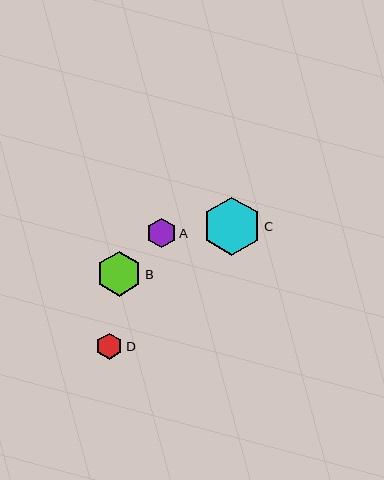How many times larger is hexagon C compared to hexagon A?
Hexagon C is approximately 2.0 times the size of hexagon A.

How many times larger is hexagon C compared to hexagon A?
Hexagon C is approximately 2.0 times the size of hexagon A.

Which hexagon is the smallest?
Hexagon D is the smallest with a size of approximately 26 pixels.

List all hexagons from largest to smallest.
From largest to smallest: C, B, A, D.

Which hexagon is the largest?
Hexagon C is the largest with a size of approximately 58 pixels.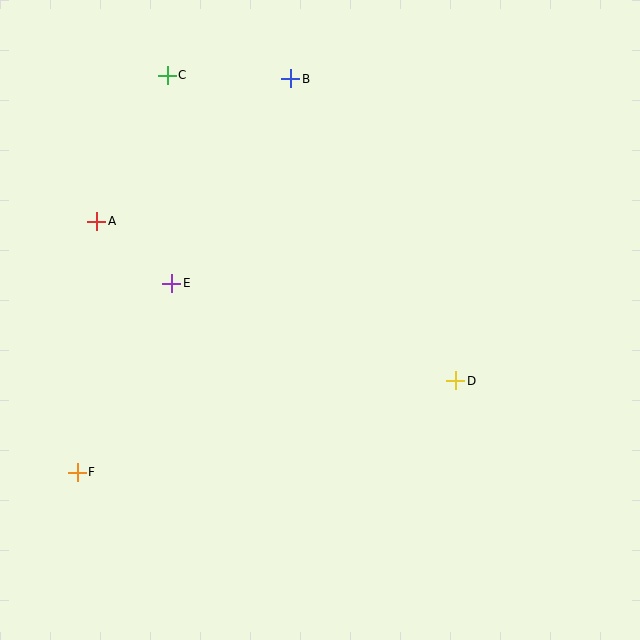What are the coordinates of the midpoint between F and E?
The midpoint between F and E is at (125, 378).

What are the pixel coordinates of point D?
Point D is at (456, 381).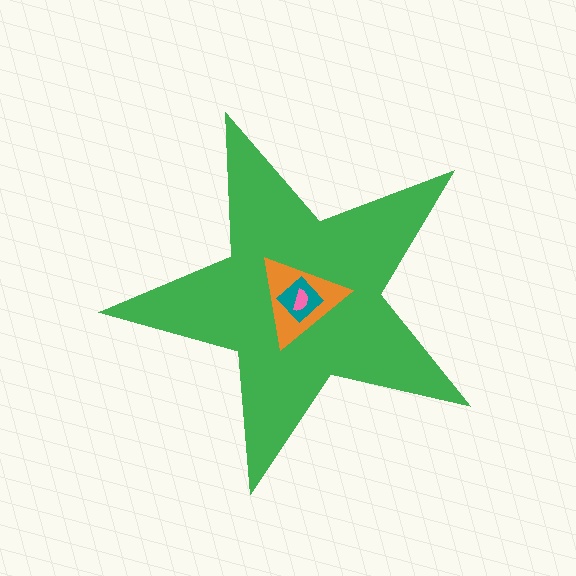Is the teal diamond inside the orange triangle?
Yes.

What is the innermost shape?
The pink semicircle.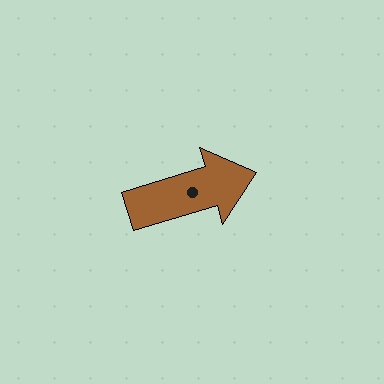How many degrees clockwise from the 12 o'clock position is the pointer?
Approximately 73 degrees.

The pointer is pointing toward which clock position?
Roughly 2 o'clock.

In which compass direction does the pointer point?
East.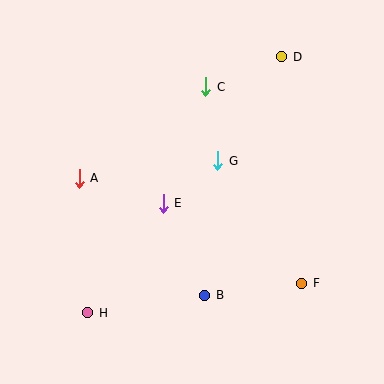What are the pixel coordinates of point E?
Point E is at (163, 203).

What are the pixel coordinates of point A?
Point A is at (79, 178).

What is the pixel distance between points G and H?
The distance between G and H is 200 pixels.